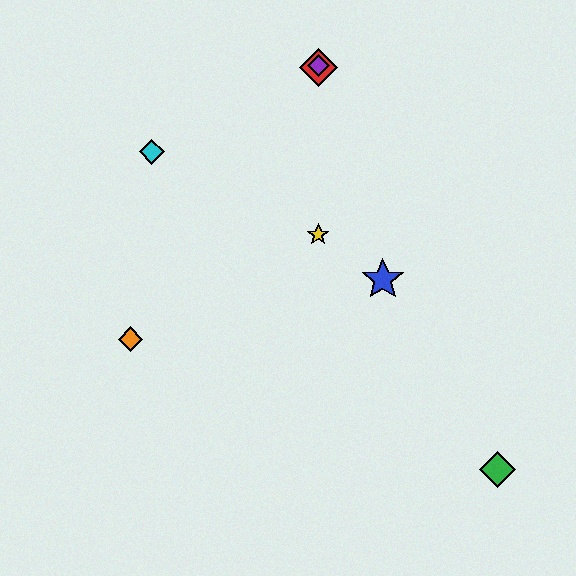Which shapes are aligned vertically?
The red diamond, the yellow star, the purple diamond are aligned vertically.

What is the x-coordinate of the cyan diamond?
The cyan diamond is at x≈152.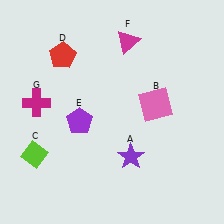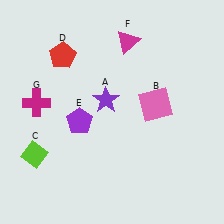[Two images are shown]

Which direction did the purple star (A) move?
The purple star (A) moved up.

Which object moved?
The purple star (A) moved up.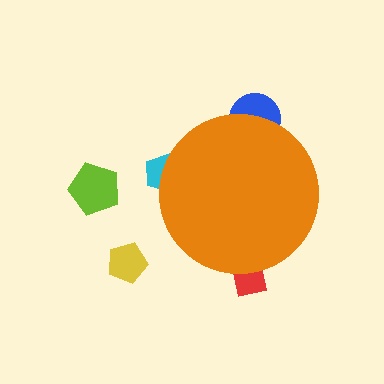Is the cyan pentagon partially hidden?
Yes, the cyan pentagon is partially hidden behind the orange circle.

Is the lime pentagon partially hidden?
No, the lime pentagon is fully visible.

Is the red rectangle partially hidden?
Yes, the red rectangle is partially hidden behind the orange circle.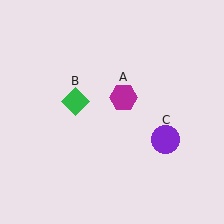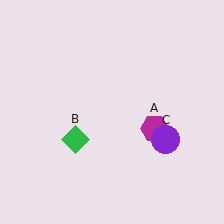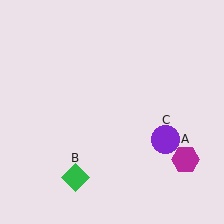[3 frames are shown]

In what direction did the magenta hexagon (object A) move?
The magenta hexagon (object A) moved down and to the right.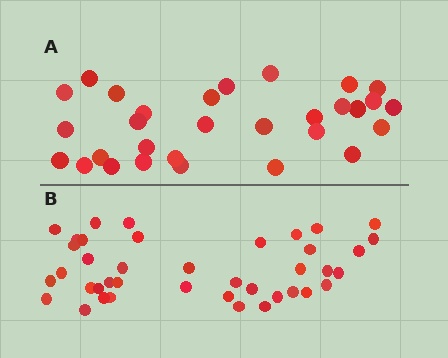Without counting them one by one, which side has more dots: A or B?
Region B (the bottom region) has more dots.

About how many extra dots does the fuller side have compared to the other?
Region B has roughly 10 or so more dots than region A.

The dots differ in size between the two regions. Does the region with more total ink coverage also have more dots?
No. Region A has more total ink coverage because its dots are larger, but region B actually contains more individual dots. Total area can be misleading — the number of items is what matters here.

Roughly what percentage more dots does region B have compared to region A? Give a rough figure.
About 35% more.